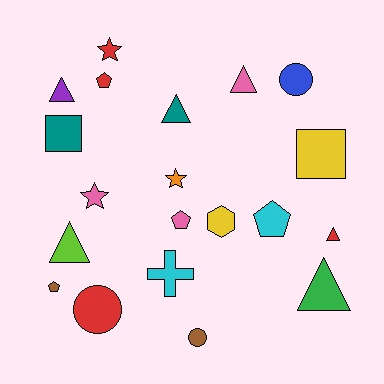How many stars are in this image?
There are 3 stars.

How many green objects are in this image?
There is 1 green object.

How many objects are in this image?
There are 20 objects.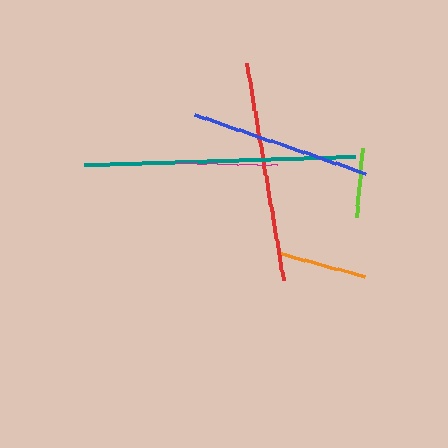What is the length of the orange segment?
The orange segment is approximately 89 pixels long.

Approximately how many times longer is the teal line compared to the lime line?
The teal line is approximately 3.9 times the length of the lime line.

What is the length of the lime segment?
The lime segment is approximately 69 pixels long.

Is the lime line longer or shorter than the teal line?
The teal line is longer than the lime line.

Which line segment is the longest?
The teal line is the longest at approximately 271 pixels.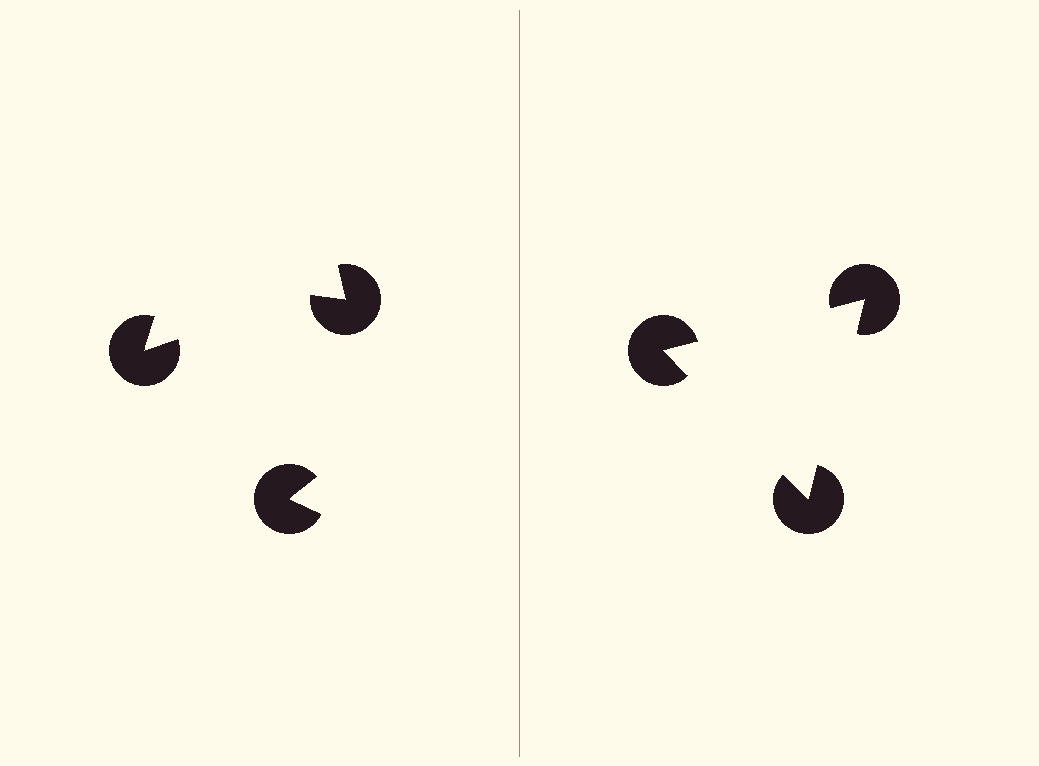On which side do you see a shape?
An illusory triangle appears on the right side. On the left side the wedge cuts are rotated, so no coherent shape forms.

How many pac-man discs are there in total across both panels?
6 — 3 on each side.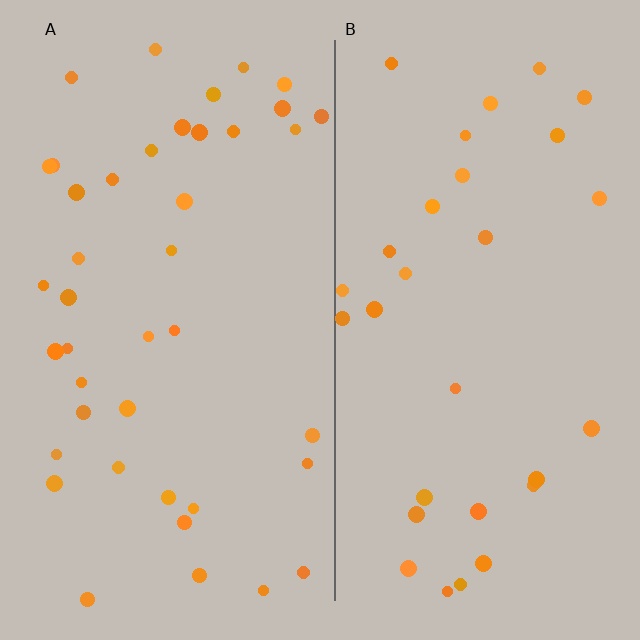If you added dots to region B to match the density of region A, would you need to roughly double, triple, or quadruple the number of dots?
Approximately double.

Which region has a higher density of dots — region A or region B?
A (the left).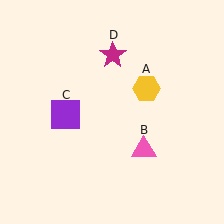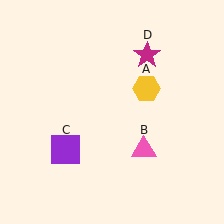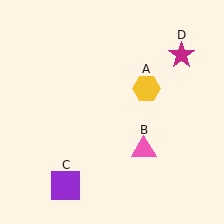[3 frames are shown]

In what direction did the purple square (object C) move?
The purple square (object C) moved down.